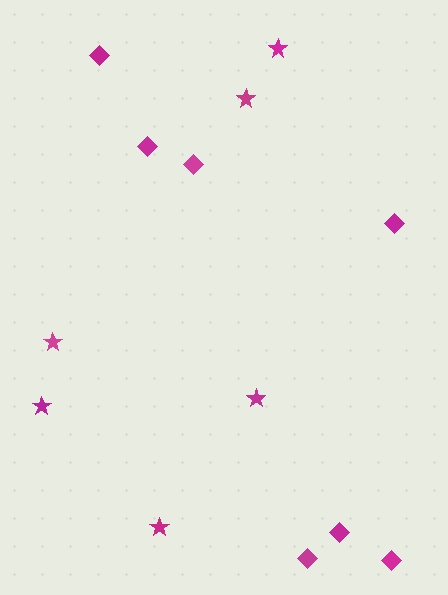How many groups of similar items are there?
There are 2 groups: one group of stars (6) and one group of diamonds (7).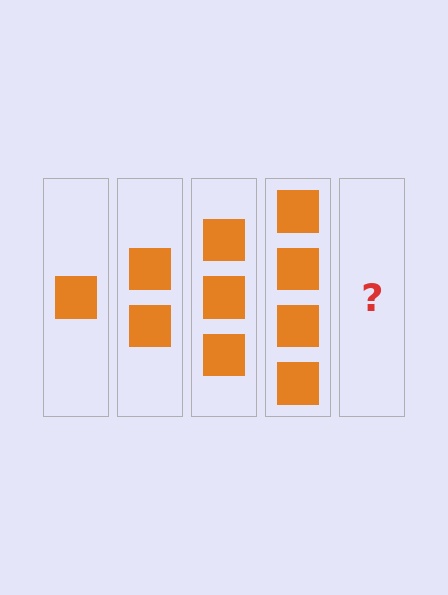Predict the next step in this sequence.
The next step is 5 squares.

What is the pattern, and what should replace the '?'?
The pattern is that each step adds one more square. The '?' should be 5 squares.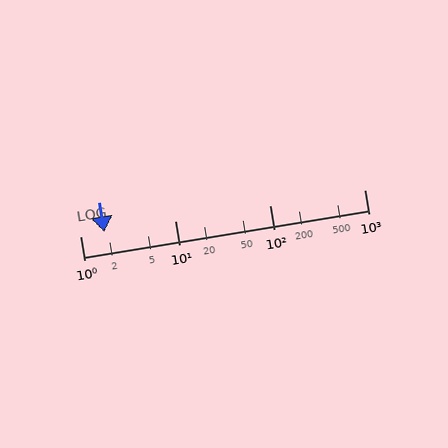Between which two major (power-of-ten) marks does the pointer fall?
The pointer is between 1 and 10.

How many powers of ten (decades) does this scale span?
The scale spans 3 decades, from 1 to 1000.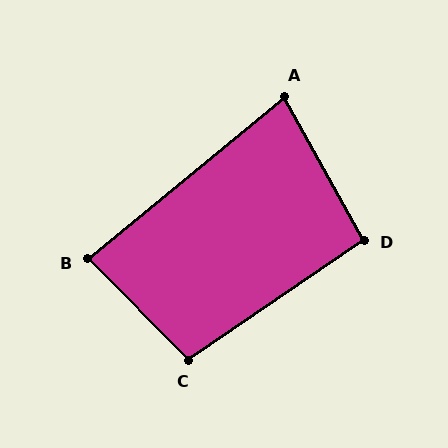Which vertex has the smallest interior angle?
A, at approximately 79 degrees.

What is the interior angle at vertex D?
Approximately 95 degrees (obtuse).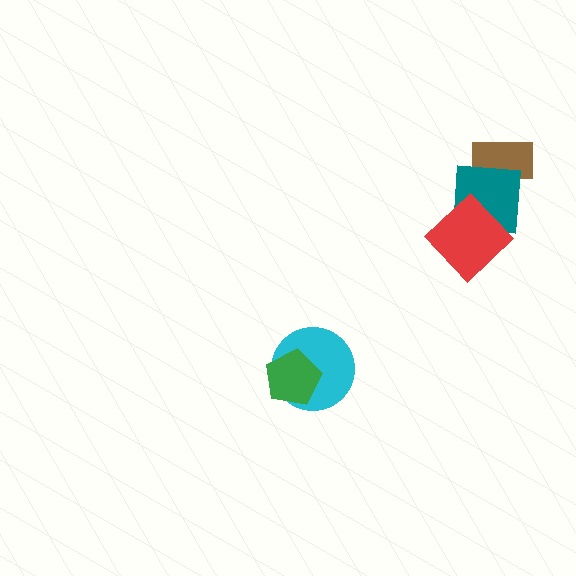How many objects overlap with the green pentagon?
1 object overlaps with the green pentagon.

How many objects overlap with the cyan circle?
1 object overlaps with the cyan circle.